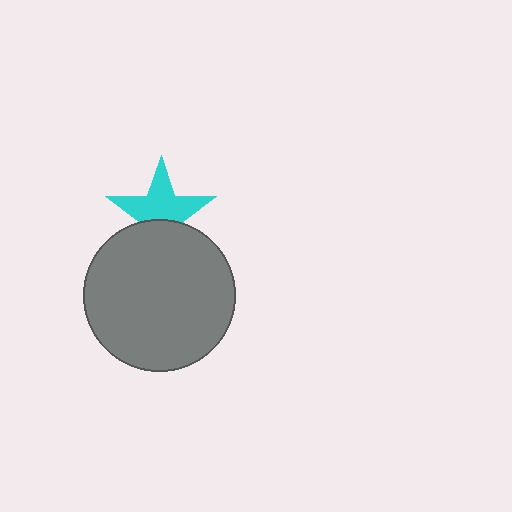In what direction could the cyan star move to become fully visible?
The cyan star could move up. That would shift it out from behind the gray circle entirely.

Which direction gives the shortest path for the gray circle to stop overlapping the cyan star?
Moving down gives the shortest separation.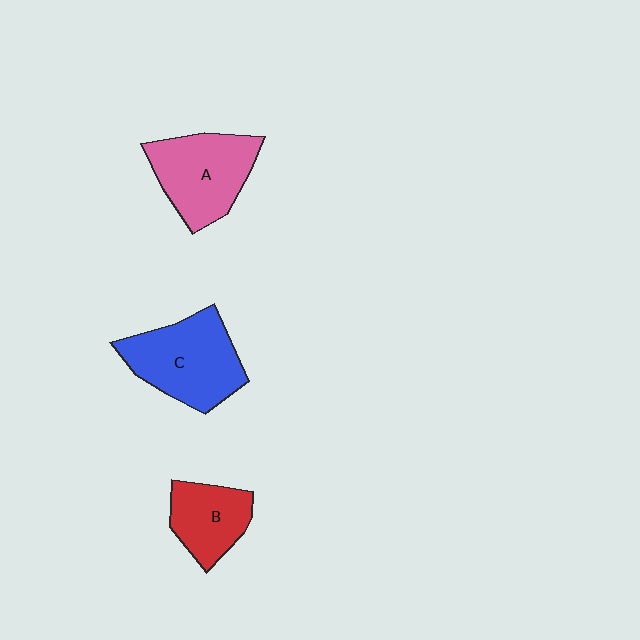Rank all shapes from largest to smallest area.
From largest to smallest: C (blue), A (pink), B (red).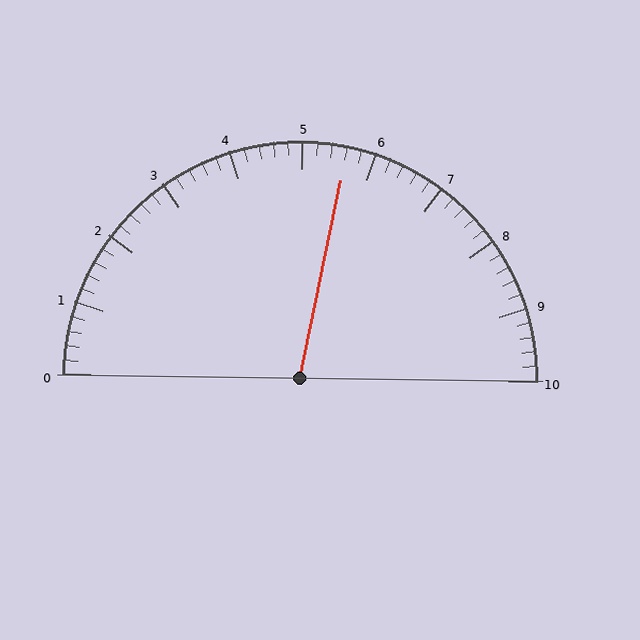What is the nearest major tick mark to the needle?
The nearest major tick mark is 6.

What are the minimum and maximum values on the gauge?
The gauge ranges from 0 to 10.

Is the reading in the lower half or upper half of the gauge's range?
The reading is in the upper half of the range (0 to 10).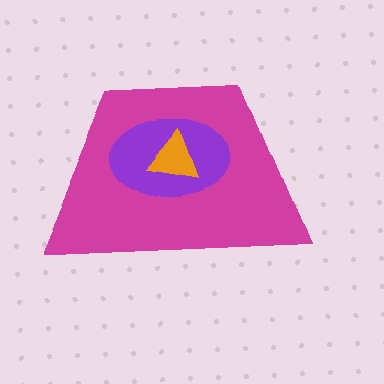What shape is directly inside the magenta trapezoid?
The purple ellipse.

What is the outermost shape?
The magenta trapezoid.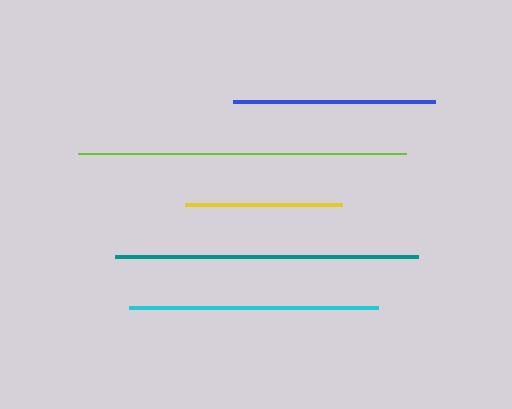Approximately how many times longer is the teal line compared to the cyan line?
The teal line is approximately 1.2 times the length of the cyan line.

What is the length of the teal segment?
The teal segment is approximately 303 pixels long.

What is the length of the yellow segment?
The yellow segment is approximately 157 pixels long.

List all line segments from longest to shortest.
From longest to shortest: lime, teal, cyan, blue, yellow.